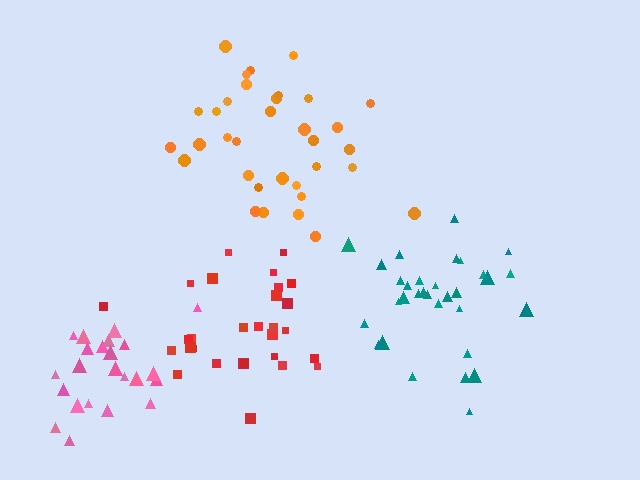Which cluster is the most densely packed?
Teal.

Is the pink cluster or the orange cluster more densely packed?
Pink.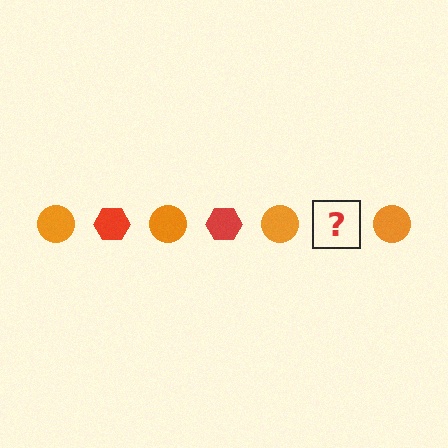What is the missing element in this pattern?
The missing element is a red hexagon.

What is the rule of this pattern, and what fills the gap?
The rule is that the pattern alternates between orange circle and red hexagon. The gap should be filled with a red hexagon.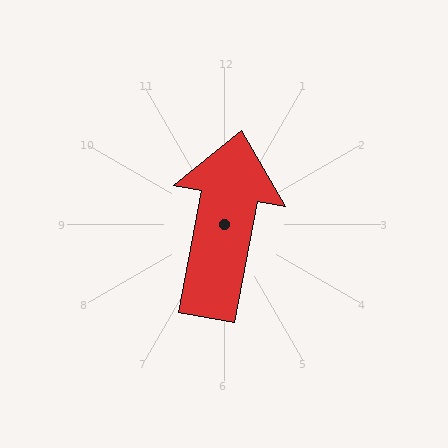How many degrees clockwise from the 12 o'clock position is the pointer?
Approximately 11 degrees.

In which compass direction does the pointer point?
North.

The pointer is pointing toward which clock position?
Roughly 12 o'clock.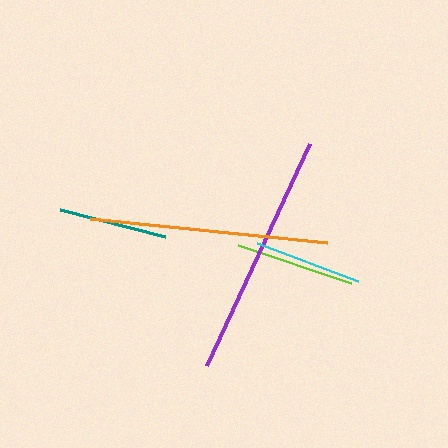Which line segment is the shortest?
The teal line is the shortest at approximately 108 pixels.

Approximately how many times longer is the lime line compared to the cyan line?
The lime line is approximately 1.1 times the length of the cyan line.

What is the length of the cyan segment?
The cyan segment is approximately 109 pixels long.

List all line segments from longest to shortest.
From longest to shortest: purple, orange, lime, cyan, teal.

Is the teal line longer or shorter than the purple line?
The purple line is longer than the teal line.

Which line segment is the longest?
The purple line is the longest at approximately 245 pixels.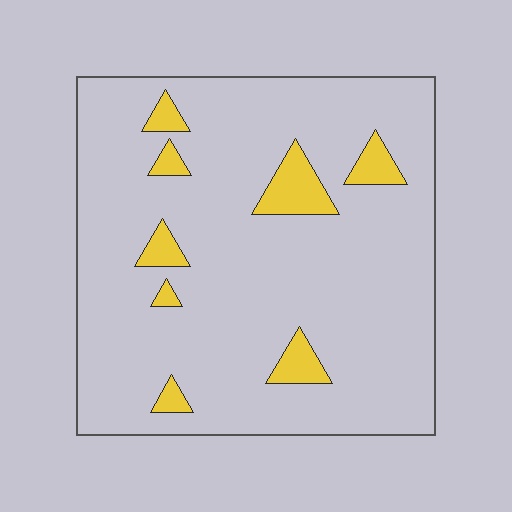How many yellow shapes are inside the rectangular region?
8.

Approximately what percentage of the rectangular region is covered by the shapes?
Approximately 10%.